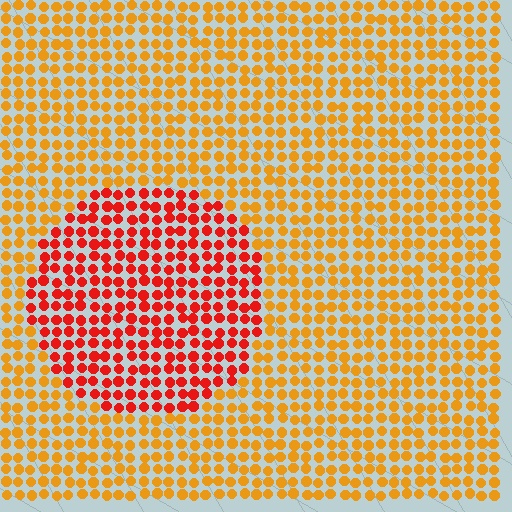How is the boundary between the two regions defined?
The boundary is defined purely by a slight shift in hue (about 37 degrees). Spacing, size, and orientation are identical on both sides.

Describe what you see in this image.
The image is filled with small orange elements in a uniform arrangement. A circle-shaped region is visible where the elements are tinted to a slightly different hue, forming a subtle color boundary.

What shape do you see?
I see a circle.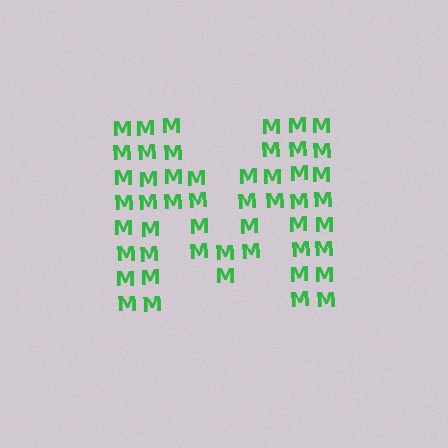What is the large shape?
The large shape is the letter M.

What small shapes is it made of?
It is made of small letter M's.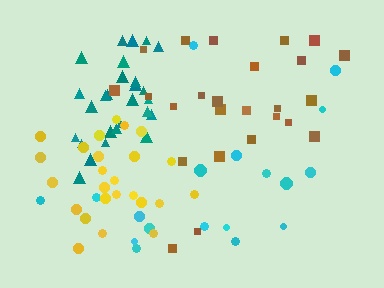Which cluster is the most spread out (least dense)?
Cyan.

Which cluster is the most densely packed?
Teal.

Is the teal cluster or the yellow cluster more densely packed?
Teal.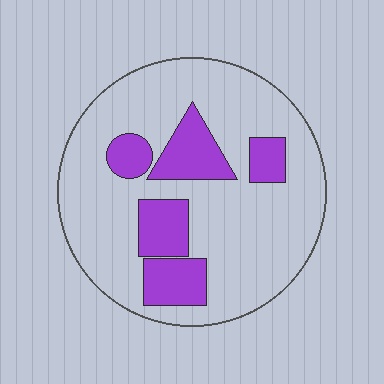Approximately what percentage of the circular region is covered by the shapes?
Approximately 25%.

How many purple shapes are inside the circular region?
5.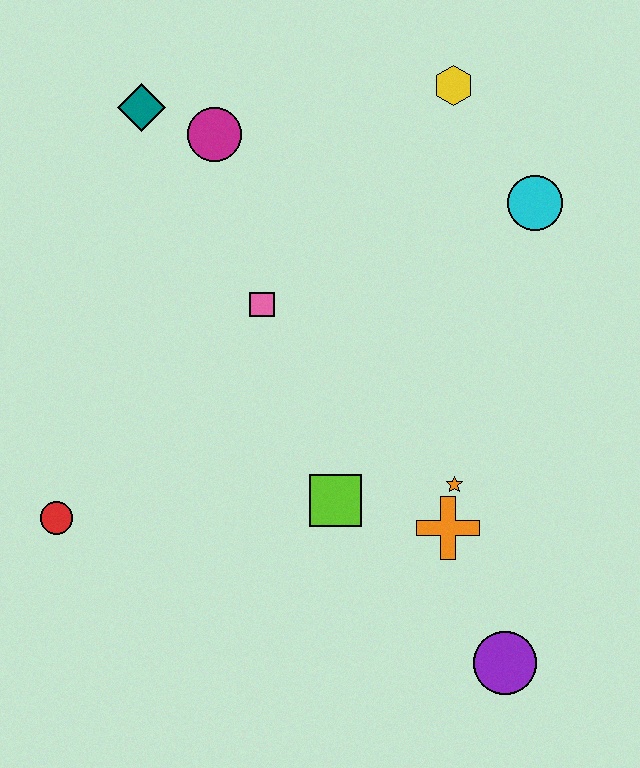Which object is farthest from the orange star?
The teal diamond is farthest from the orange star.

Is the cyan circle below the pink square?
No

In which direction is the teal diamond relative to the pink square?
The teal diamond is above the pink square.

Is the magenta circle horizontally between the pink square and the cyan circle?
No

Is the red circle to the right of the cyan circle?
No